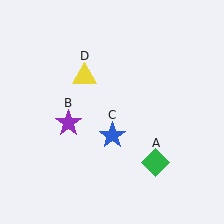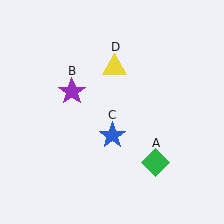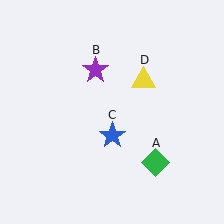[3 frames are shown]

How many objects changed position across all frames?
2 objects changed position: purple star (object B), yellow triangle (object D).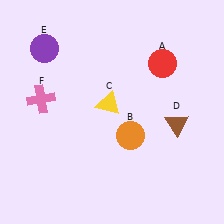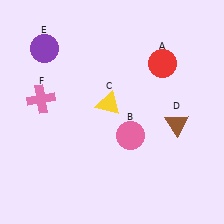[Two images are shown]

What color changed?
The circle (B) changed from orange in Image 1 to pink in Image 2.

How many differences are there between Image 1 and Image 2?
There is 1 difference between the two images.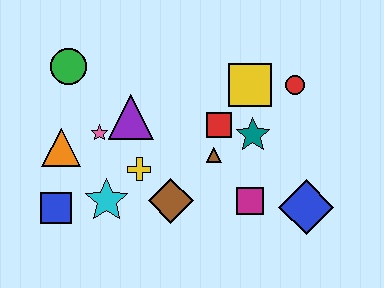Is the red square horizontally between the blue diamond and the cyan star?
Yes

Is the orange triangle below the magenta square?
No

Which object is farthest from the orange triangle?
The blue diamond is farthest from the orange triangle.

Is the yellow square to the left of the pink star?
No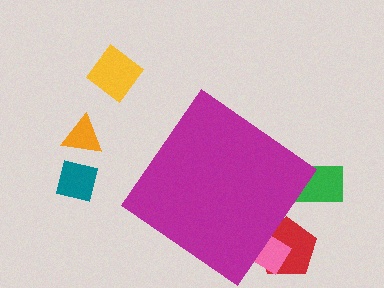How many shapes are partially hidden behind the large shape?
3 shapes are partially hidden.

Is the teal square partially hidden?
No, the teal square is fully visible.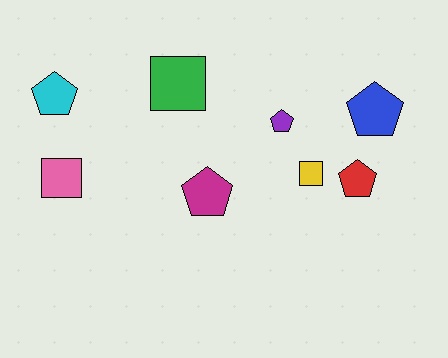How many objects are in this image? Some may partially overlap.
There are 8 objects.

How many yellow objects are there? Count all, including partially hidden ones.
There is 1 yellow object.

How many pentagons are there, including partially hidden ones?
There are 5 pentagons.